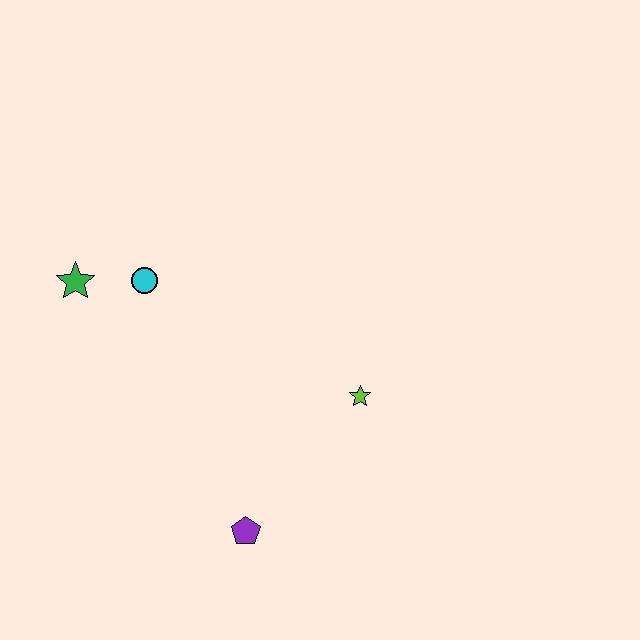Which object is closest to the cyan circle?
The green star is closest to the cyan circle.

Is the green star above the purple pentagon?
Yes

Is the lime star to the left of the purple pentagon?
No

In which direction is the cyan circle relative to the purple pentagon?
The cyan circle is above the purple pentagon.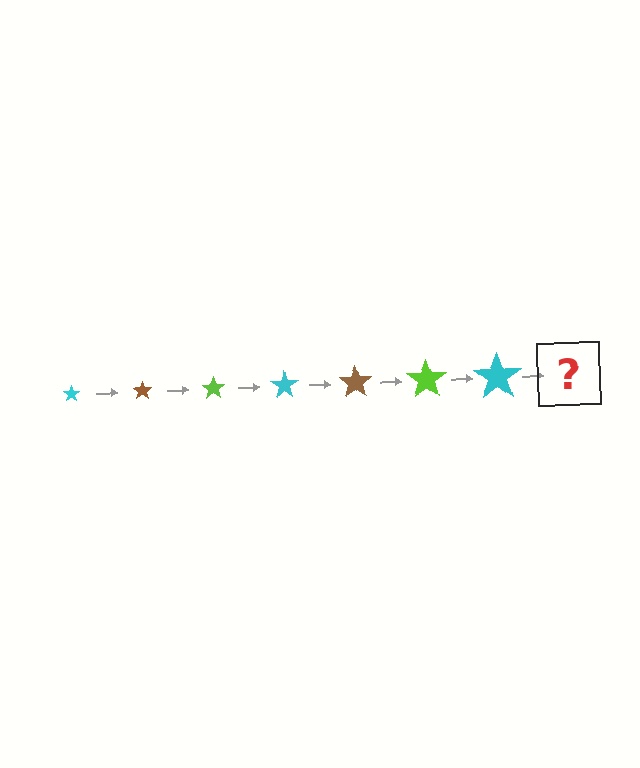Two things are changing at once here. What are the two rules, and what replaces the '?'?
The two rules are that the star grows larger each step and the color cycles through cyan, brown, and lime. The '?' should be a brown star, larger than the previous one.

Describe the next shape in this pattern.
It should be a brown star, larger than the previous one.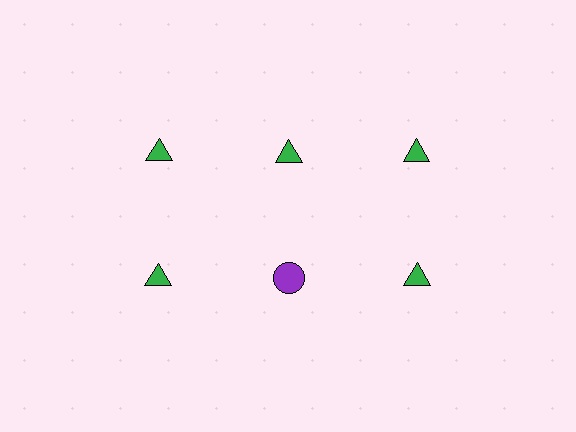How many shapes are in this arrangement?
There are 6 shapes arranged in a grid pattern.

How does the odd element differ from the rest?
It differs in both color (purple instead of green) and shape (circle instead of triangle).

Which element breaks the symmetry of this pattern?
The purple circle in the second row, second from left column breaks the symmetry. All other shapes are green triangles.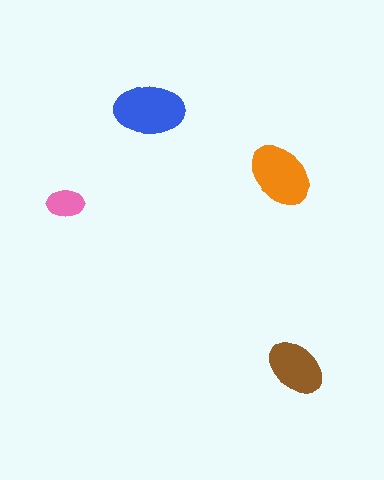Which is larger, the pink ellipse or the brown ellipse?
The brown one.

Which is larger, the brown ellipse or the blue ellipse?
The blue one.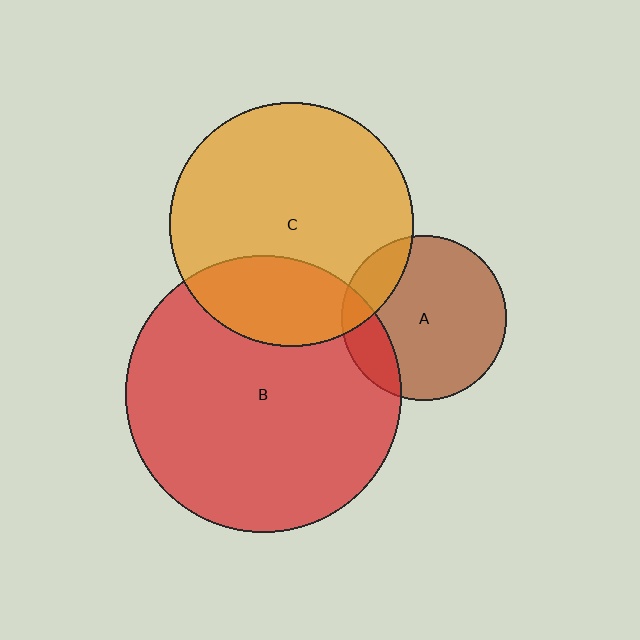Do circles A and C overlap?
Yes.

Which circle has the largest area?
Circle B (red).